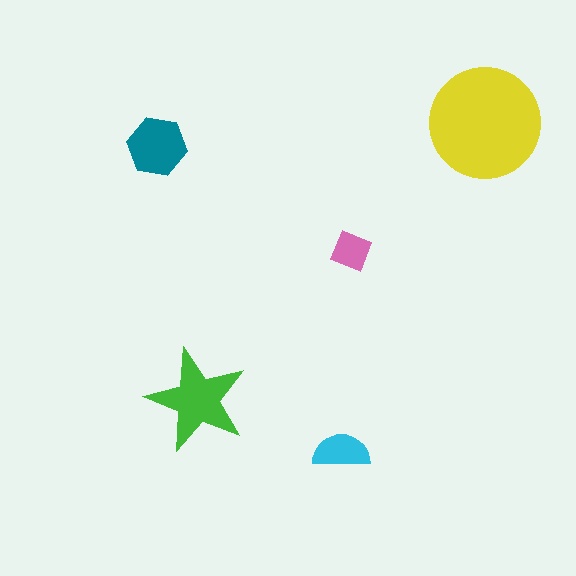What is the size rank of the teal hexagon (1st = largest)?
3rd.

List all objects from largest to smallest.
The yellow circle, the green star, the teal hexagon, the cyan semicircle, the pink diamond.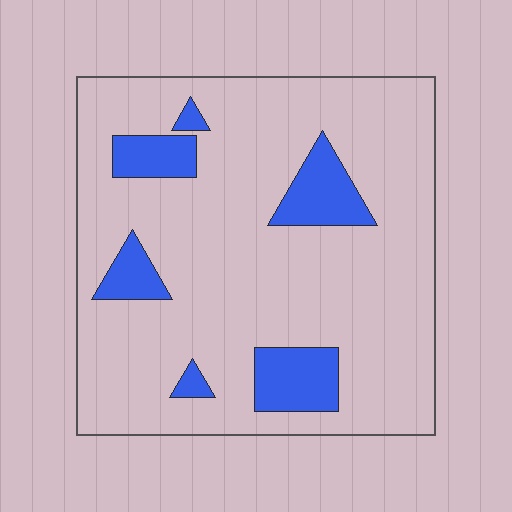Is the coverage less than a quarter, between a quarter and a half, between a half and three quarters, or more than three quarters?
Less than a quarter.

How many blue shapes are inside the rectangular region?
6.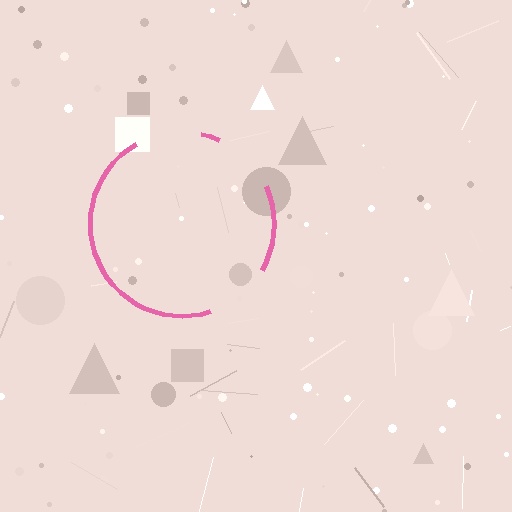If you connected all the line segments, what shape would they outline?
They would outline a circle.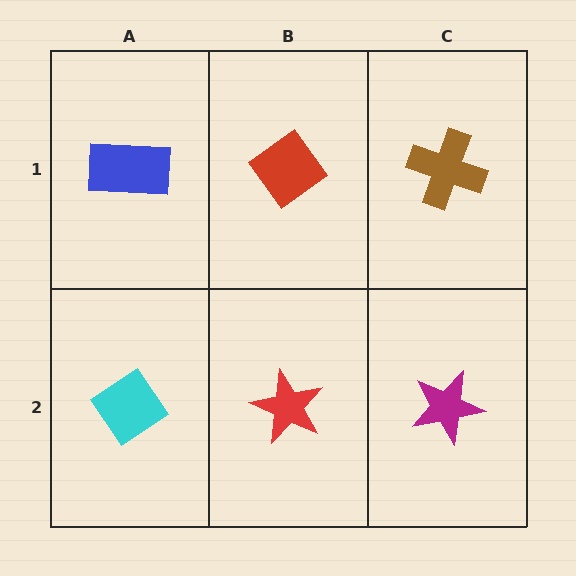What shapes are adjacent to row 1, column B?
A red star (row 2, column B), a blue rectangle (row 1, column A), a brown cross (row 1, column C).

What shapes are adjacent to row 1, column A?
A cyan diamond (row 2, column A), a red diamond (row 1, column B).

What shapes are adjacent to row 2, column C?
A brown cross (row 1, column C), a red star (row 2, column B).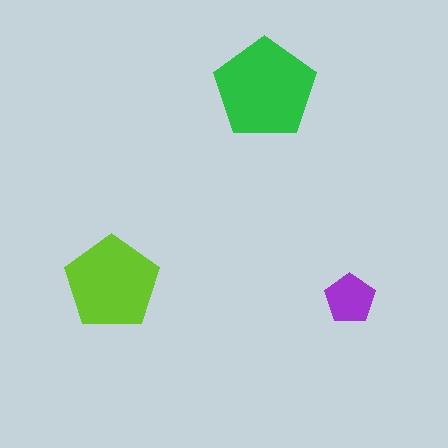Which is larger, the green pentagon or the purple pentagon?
The green one.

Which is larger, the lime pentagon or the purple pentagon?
The lime one.